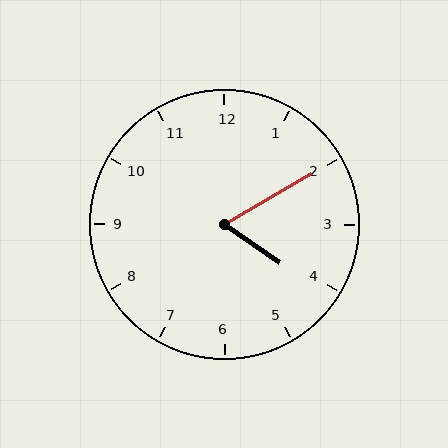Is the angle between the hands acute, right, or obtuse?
It is acute.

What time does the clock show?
4:10.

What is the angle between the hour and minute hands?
Approximately 65 degrees.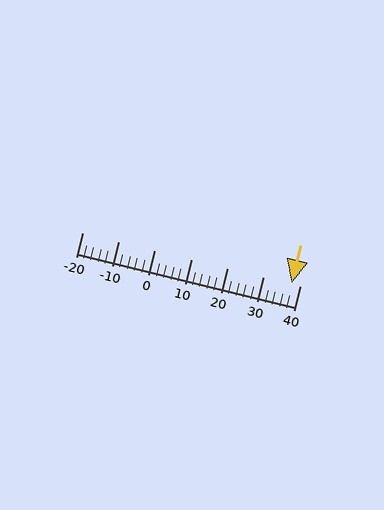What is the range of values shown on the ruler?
The ruler shows values from -20 to 40.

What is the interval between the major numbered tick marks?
The major tick marks are spaced 10 units apart.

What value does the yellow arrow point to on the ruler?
The yellow arrow points to approximately 38.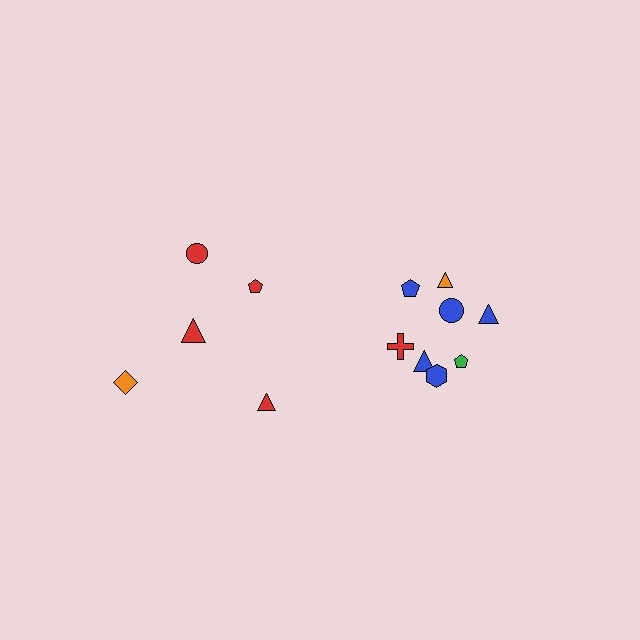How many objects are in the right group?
There are 8 objects.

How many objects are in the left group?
There are 5 objects.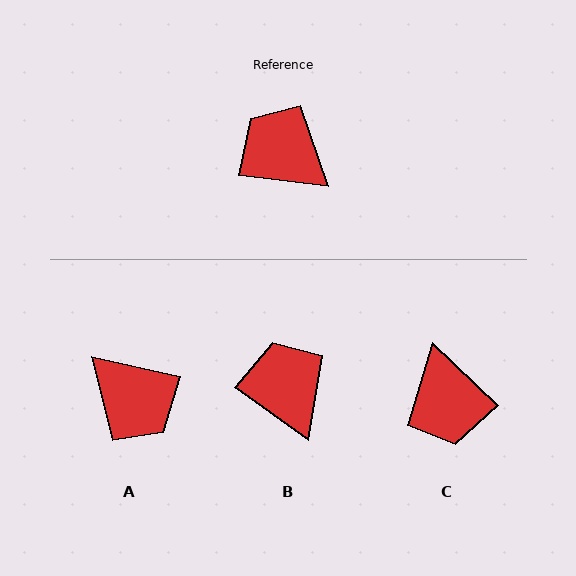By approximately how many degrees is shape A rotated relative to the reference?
Approximately 175 degrees counter-clockwise.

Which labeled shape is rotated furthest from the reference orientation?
A, about 175 degrees away.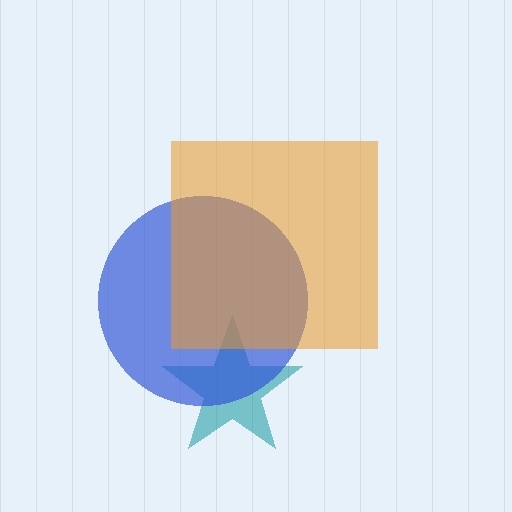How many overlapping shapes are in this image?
There are 3 overlapping shapes in the image.